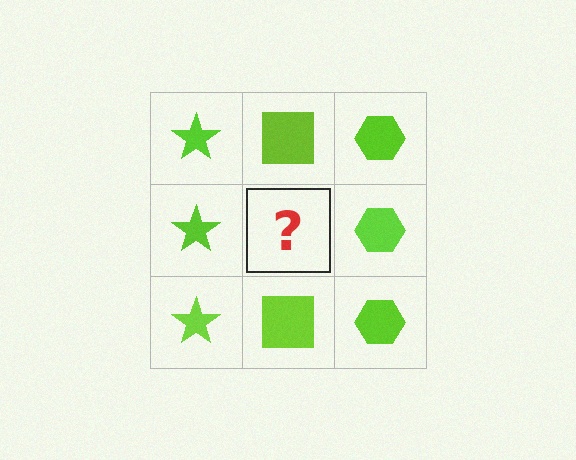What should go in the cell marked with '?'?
The missing cell should contain a lime square.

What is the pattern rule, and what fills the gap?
The rule is that each column has a consistent shape. The gap should be filled with a lime square.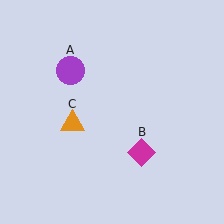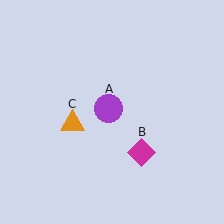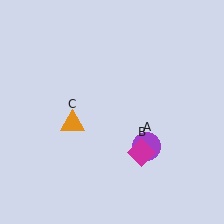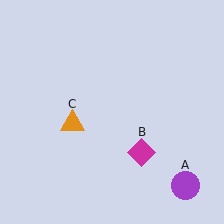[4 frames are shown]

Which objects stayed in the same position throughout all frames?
Magenta diamond (object B) and orange triangle (object C) remained stationary.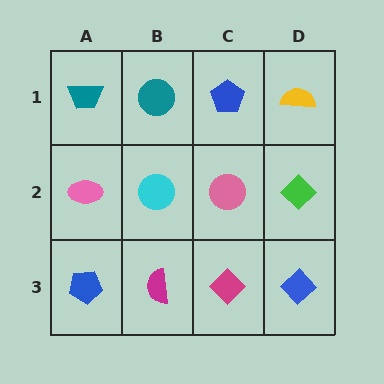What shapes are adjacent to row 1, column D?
A green diamond (row 2, column D), a blue pentagon (row 1, column C).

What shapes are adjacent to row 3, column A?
A pink ellipse (row 2, column A), a magenta semicircle (row 3, column B).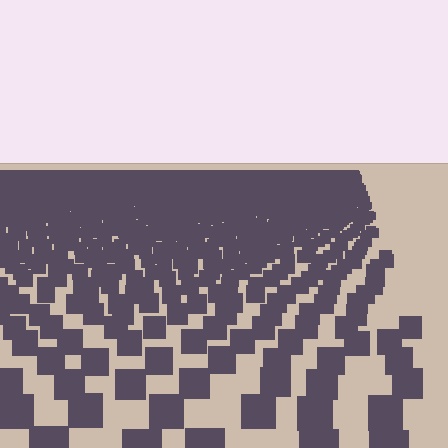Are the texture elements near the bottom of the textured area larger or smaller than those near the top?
Larger. Near the bottom, elements are closer to the viewer and appear at a bigger on-screen size.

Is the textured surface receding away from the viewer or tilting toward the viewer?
The surface is receding away from the viewer. Texture elements get smaller and denser toward the top.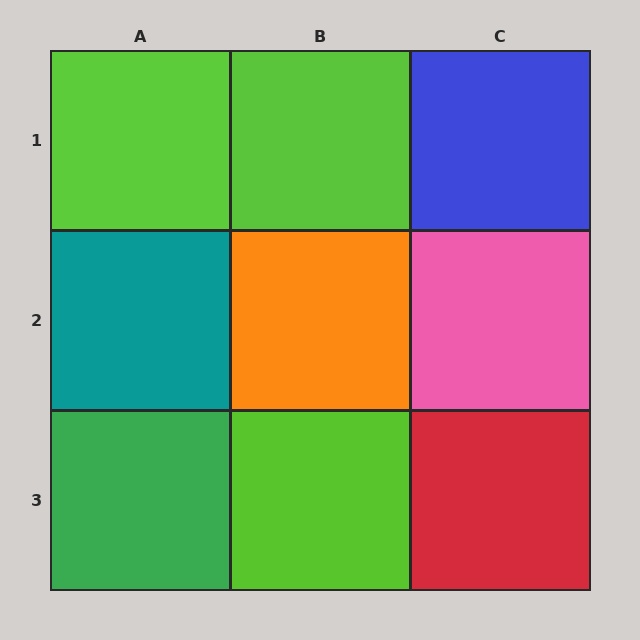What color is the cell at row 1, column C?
Blue.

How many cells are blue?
1 cell is blue.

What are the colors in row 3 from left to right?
Green, lime, red.